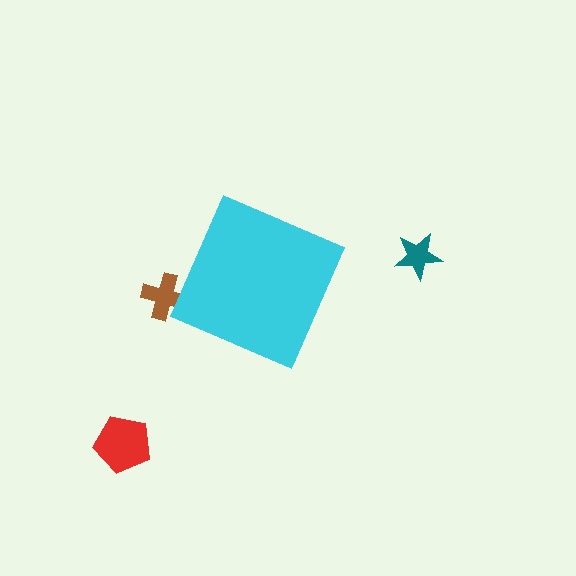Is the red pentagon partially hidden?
No, the red pentagon is fully visible.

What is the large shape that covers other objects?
A cyan diamond.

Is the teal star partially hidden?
No, the teal star is fully visible.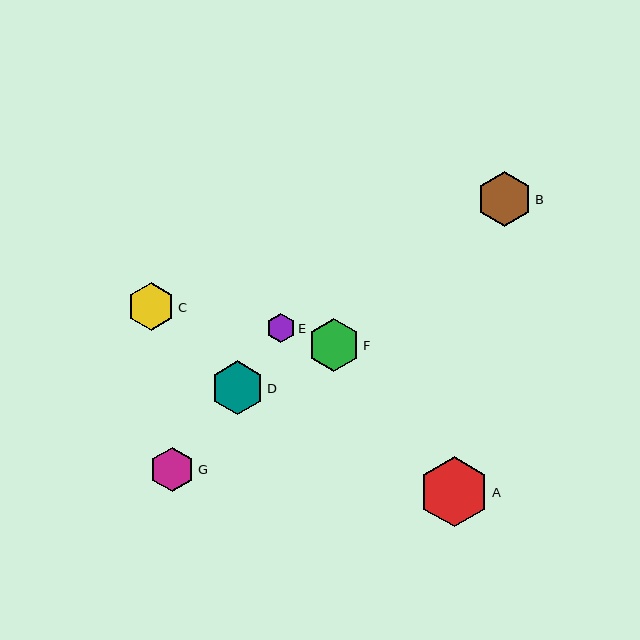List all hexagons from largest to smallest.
From largest to smallest: A, B, D, F, C, G, E.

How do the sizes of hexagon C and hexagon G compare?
Hexagon C and hexagon G are approximately the same size.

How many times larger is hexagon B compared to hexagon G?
Hexagon B is approximately 1.2 times the size of hexagon G.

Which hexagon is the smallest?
Hexagon E is the smallest with a size of approximately 29 pixels.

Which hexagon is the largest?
Hexagon A is the largest with a size of approximately 70 pixels.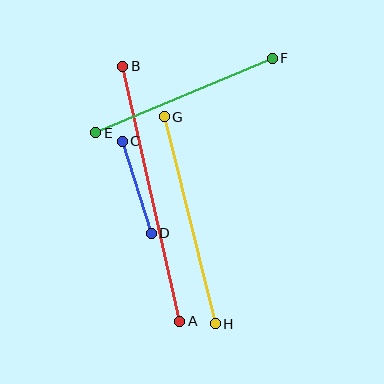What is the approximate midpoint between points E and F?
The midpoint is at approximately (184, 96) pixels.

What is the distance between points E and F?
The distance is approximately 192 pixels.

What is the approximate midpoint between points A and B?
The midpoint is at approximately (151, 194) pixels.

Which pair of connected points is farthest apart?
Points A and B are farthest apart.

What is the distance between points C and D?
The distance is approximately 96 pixels.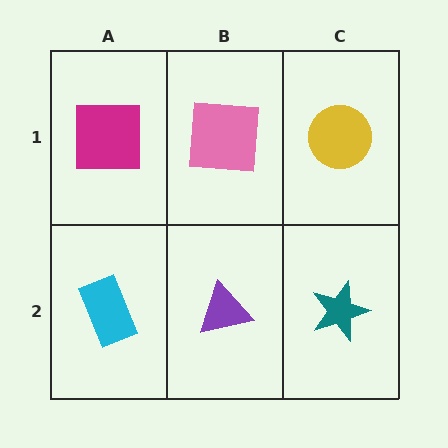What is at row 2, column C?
A teal star.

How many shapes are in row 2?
3 shapes.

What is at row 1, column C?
A yellow circle.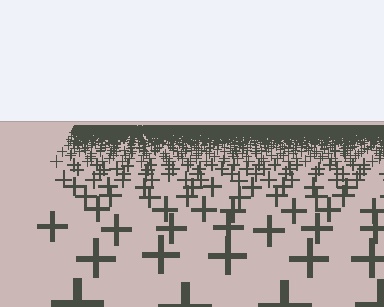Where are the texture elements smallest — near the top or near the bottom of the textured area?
Near the top.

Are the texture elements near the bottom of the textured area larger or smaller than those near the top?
Larger. Near the bottom, elements are closer to the viewer and appear at a bigger on-screen size.